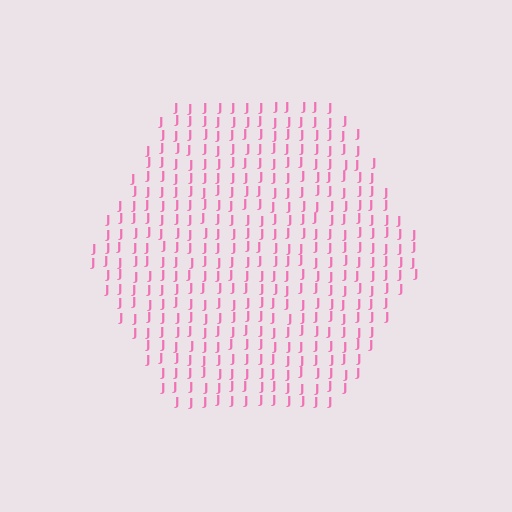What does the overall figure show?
The overall figure shows a hexagon.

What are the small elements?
The small elements are letter J's.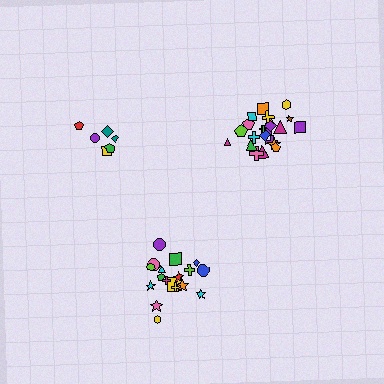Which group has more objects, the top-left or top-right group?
The top-right group.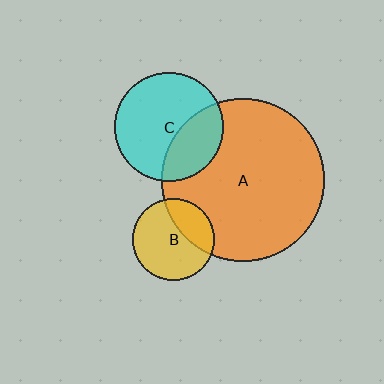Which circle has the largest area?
Circle A (orange).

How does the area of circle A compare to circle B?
Approximately 4.0 times.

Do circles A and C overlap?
Yes.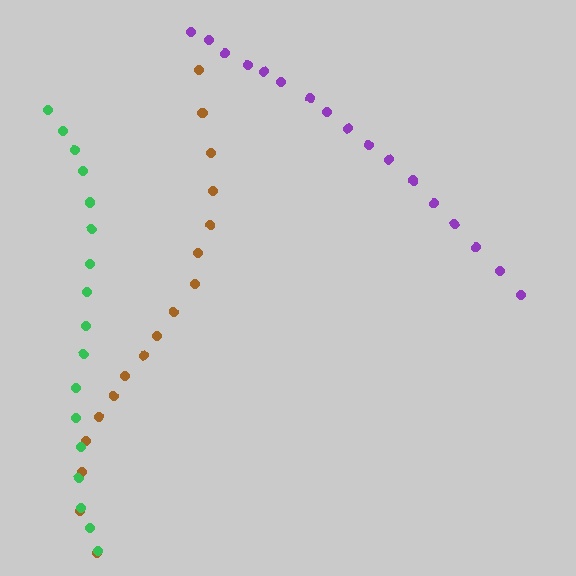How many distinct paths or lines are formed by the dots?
There are 3 distinct paths.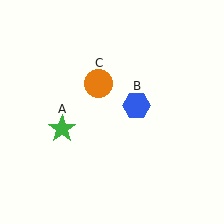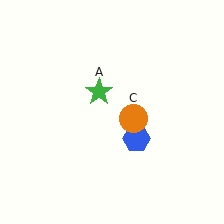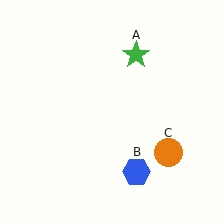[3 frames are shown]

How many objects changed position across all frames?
3 objects changed position: green star (object A), blue hexagon (object B), orange circle (object C).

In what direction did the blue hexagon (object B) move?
The blue hexagon (object B) moved down.